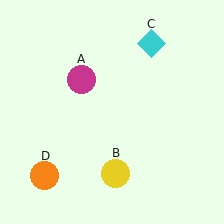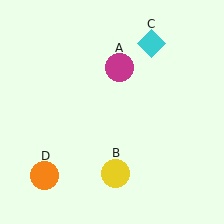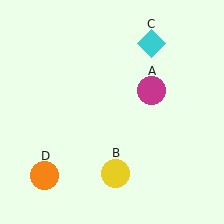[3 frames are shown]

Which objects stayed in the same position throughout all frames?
Yellow circle (object B) and cyan diamond (object C) and orange circle (object D) remained stationary.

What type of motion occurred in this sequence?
The magenta circle (object A) rotated clockwise around the center of the scene.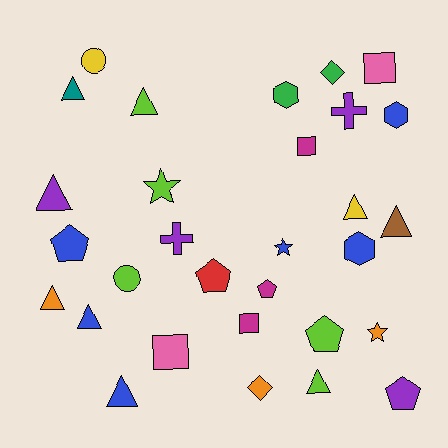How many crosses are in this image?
There are 2 crosses.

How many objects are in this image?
There are 30 objects.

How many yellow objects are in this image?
There are 2 yellow objects.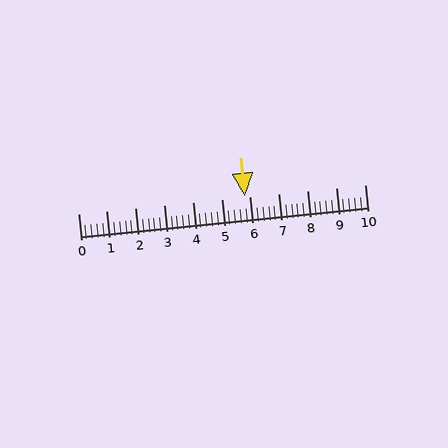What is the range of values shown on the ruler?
The ruler shows values from 0 to 10.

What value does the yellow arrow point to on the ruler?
The yellow arrow points to approximately 5.8.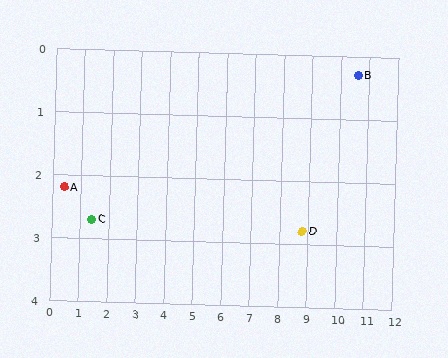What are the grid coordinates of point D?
Point D is at approximately (8.8, 2.8).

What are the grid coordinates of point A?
Point A is at approximately (0.4, 2.2).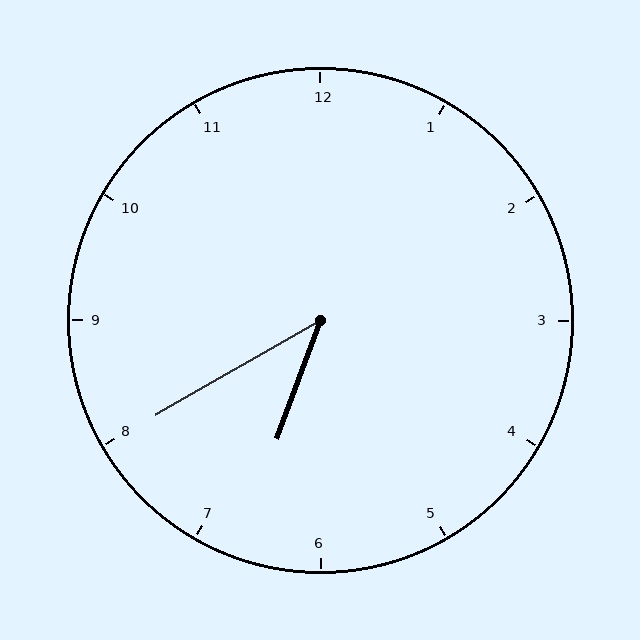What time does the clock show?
6:40.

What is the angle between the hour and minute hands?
Approximately 40 degrees.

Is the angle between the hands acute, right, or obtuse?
It is acute.